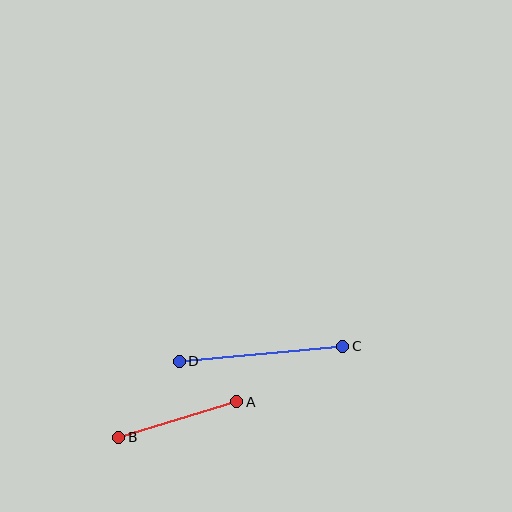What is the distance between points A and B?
The distance is approximately 123 pixels.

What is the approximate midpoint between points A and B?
The midpoint is at approximately (178, 419) pixels.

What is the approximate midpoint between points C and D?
The midpoint is at approximately (261, 354) pixels.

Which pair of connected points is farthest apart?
Points C and D are farthest apart.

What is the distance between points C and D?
The distance is approximately 164 pixels.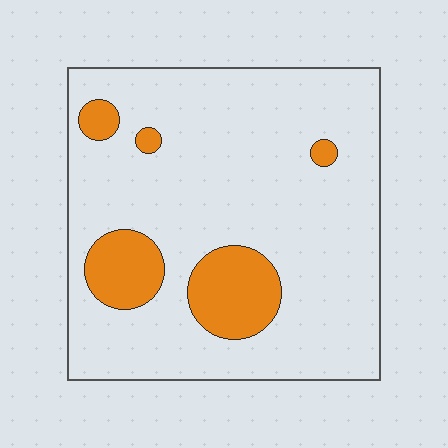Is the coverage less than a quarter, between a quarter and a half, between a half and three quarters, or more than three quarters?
Less than a quarter.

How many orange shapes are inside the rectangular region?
5.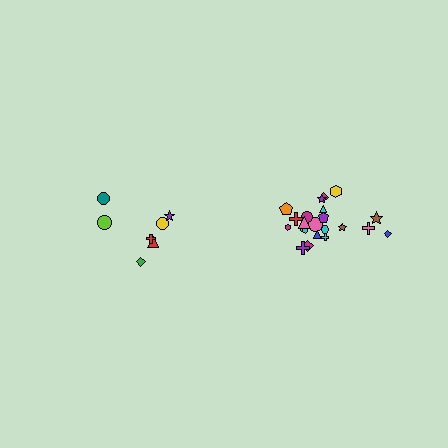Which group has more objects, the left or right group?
The right group.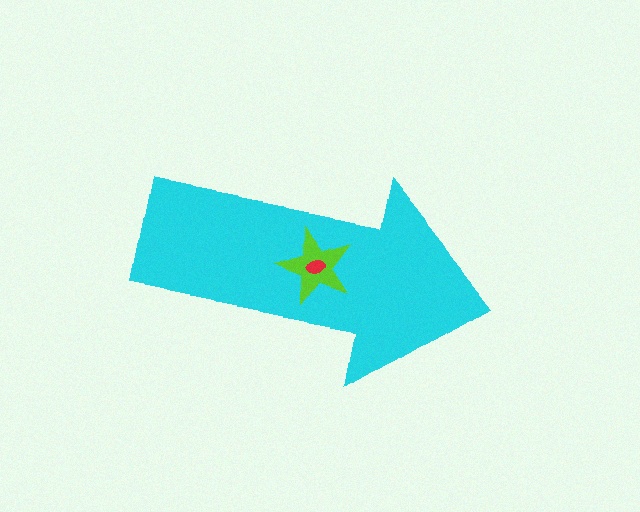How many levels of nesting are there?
3.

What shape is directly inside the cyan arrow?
The lime star.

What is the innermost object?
The red ellipse.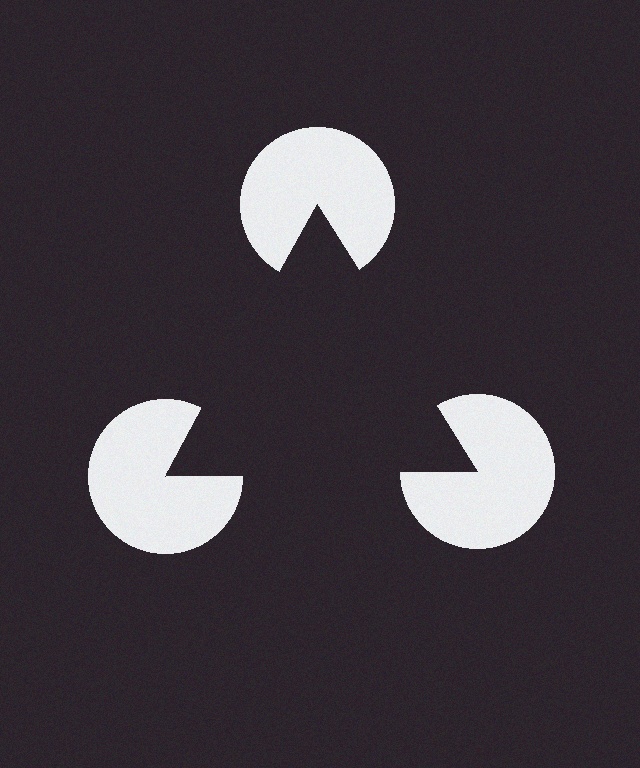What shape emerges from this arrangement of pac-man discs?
An illusory triangle — its edges are inferred from the aligned wedge cuts in the pac-man discs, not physically drawn.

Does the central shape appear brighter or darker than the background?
It typically appears slightly darker than the background, even though no actual brightness change is drawn.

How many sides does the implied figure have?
3 sides.